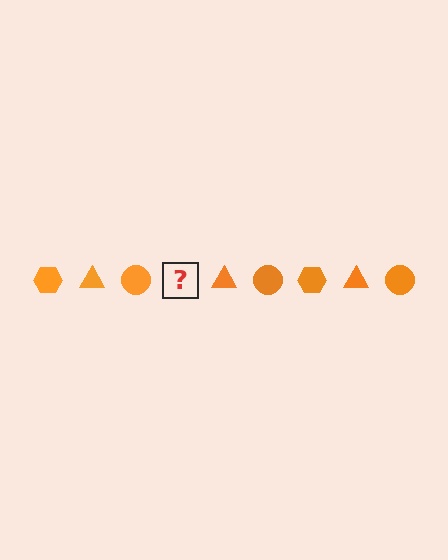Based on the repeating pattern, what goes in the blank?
The blank should be an orange hexagon.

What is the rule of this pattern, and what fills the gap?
The rule is that the pattern cycles through hexagon, triangle, circle shapes in orange. The gap should be filled with an orange hexagon.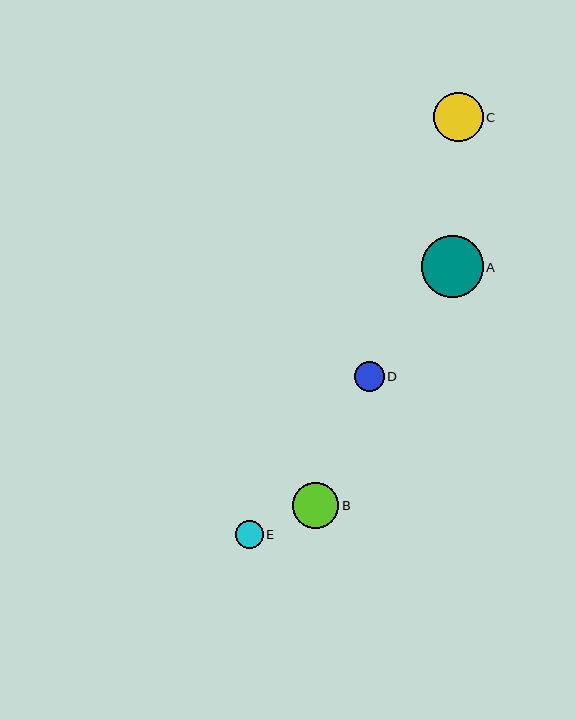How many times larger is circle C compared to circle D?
Circle C is approximately 1.7 times the size of circle D.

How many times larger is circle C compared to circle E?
Circle C is approximately 1.8 times the size of circle E.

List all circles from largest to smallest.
From largest to smallest: A, C, B, D, E.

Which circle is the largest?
Circle A is the largest with a size of approximately 62 pixels.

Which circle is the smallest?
Circle E is the smallest with a size of approximately 28 pixels.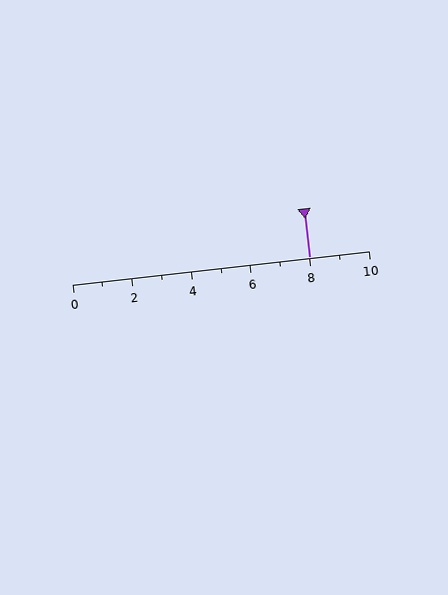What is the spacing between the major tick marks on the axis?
The major ticks are spaced 2 apart.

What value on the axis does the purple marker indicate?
The marker indicates approximately 8.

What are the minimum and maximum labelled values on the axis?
The axis runs from 0 to 10.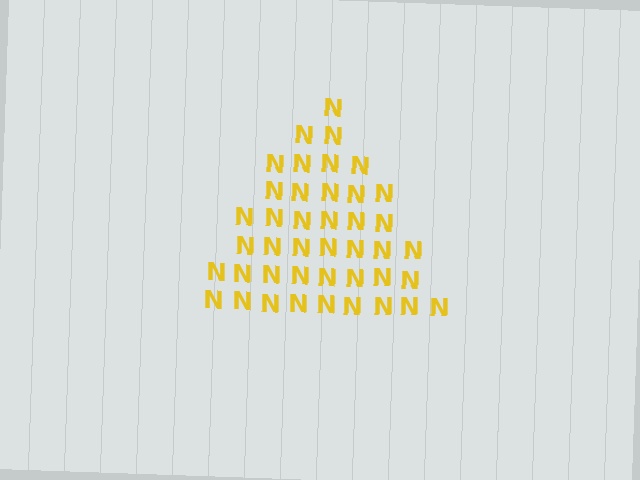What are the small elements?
The small elements are letter N's.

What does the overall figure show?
The overall figure shows a triangle.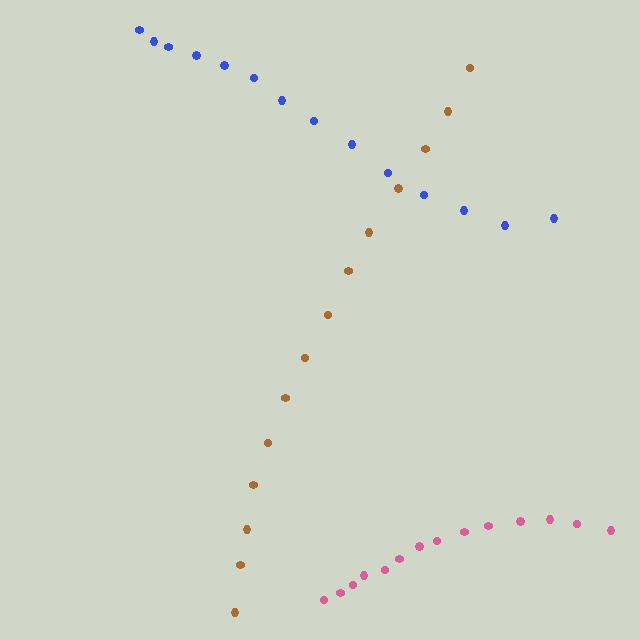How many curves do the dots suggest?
There are 3 distinct paths.